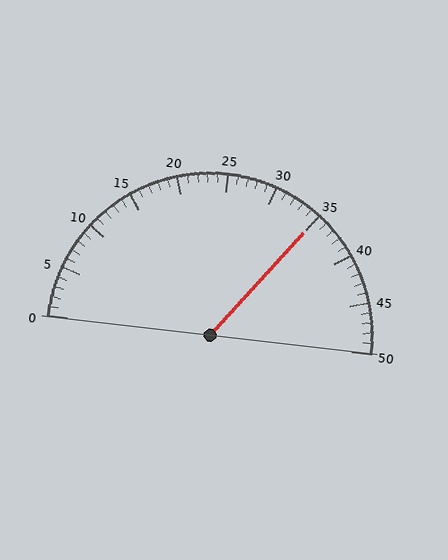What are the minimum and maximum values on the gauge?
The gauge ranges from 0 to 50.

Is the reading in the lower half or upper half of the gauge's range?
The reading is in the upper half of the range (0 to 50).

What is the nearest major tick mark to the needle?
The nearest major tick mark is 35.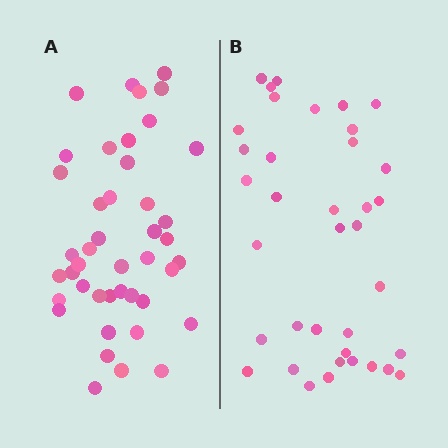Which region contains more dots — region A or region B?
Region A (the left region) has more dots.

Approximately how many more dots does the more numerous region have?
Region A has about 6 more dots than region B.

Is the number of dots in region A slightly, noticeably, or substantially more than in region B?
Region A has only slightly more — the two regions are fairly close. The ratio is roughly 1.2 to 1.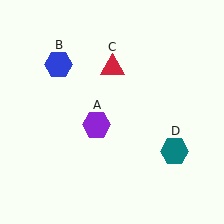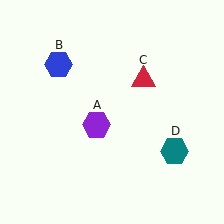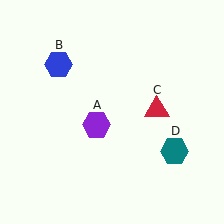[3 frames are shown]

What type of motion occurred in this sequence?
The red triangle (object C) rotated clockwise around the center of the scene.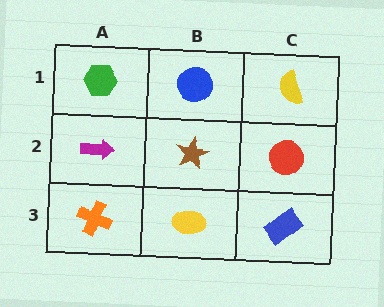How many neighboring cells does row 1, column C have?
2.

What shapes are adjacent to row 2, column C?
A yellow semicircle (row 1, column C), a blue rectangle (row 3, column C), a brown star (row 2, column B).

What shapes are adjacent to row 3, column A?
A magenta arrow (row 2, column A), a yellow ellipse (row 3, column B).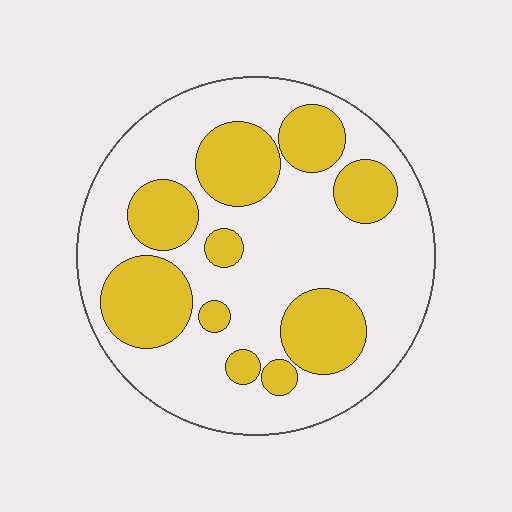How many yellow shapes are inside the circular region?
10.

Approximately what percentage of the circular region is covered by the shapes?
Approximately 35%.